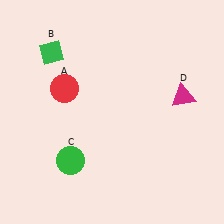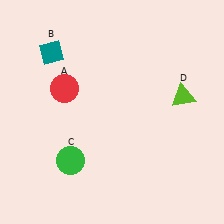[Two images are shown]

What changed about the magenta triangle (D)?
In Image 1, D is magenta. In Image 2, it changed to lime.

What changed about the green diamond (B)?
In Image 1, B is green. In Image 2, it changed to teal.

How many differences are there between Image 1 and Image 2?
There are 2 differences between the two images.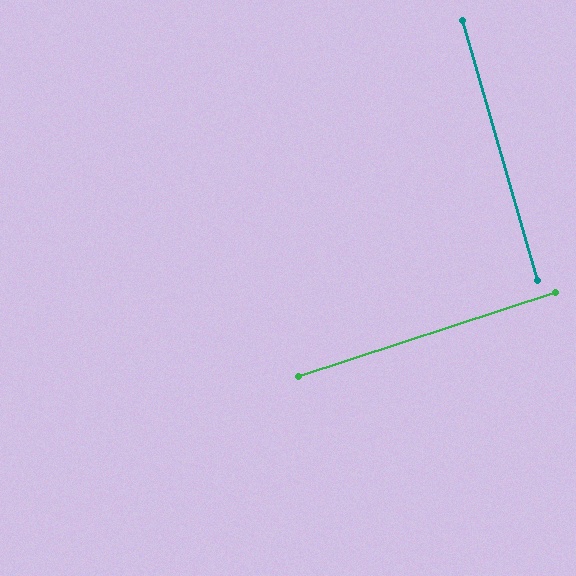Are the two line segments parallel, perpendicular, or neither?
Perpendicular — they meet at approximately 88°.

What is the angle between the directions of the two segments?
Approximately 88 degrees.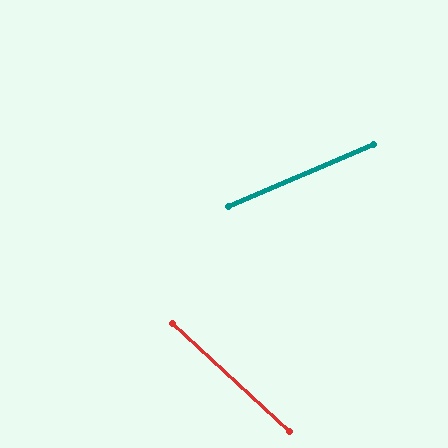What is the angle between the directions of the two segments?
Approximately 66 degrees.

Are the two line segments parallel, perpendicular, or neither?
Neither parallel nor perpendicular — they differ by about 66°.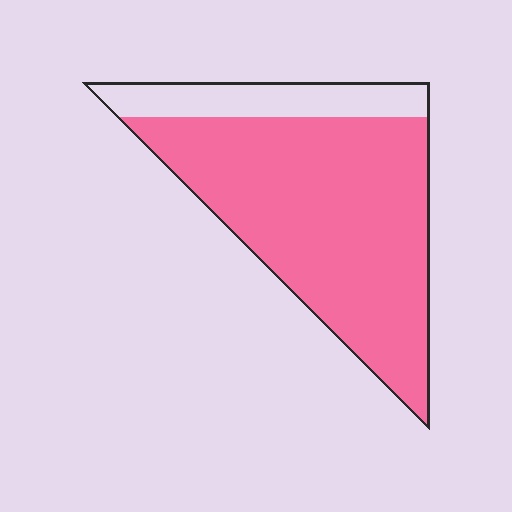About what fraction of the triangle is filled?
About four fifths (4/5).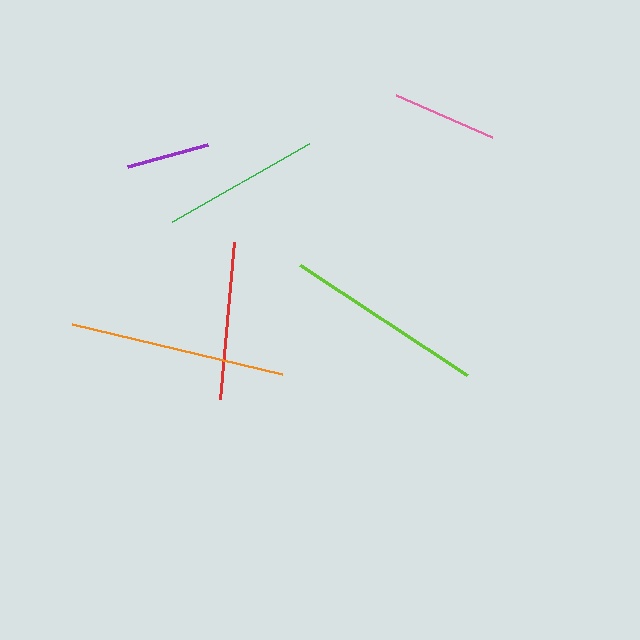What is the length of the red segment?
The red segment is approximately 157 pixels long.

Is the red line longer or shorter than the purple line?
The red line is longer than the purple line.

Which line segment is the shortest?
The purple line is the shortest at approximately 83 pixels.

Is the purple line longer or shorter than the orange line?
The orange line is longer than the purple line.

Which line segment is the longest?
The orange line is the longest at approximately 215 pixels.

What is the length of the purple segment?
The purple segment is approximately 83 pixels long.